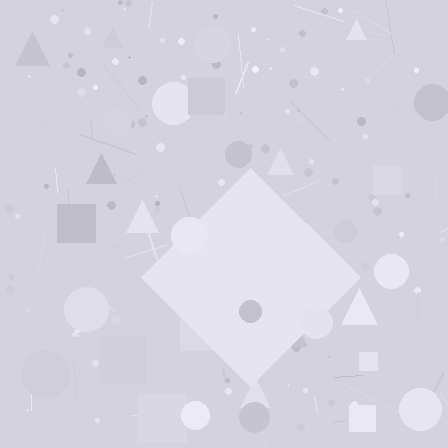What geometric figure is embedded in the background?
A diamond is embedded in the background.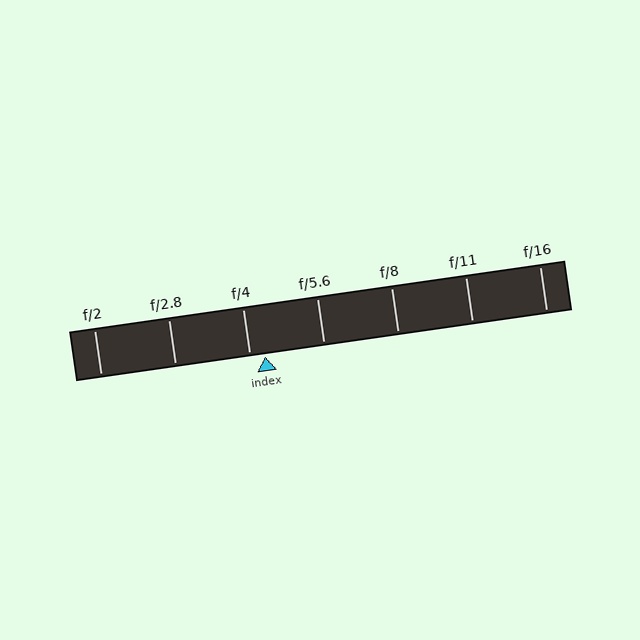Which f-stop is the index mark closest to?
The index mark is closest to f/4.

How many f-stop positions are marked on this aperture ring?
There are 7 f-stop positions marked.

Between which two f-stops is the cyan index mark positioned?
The index mark is between f/4 and f/5.6.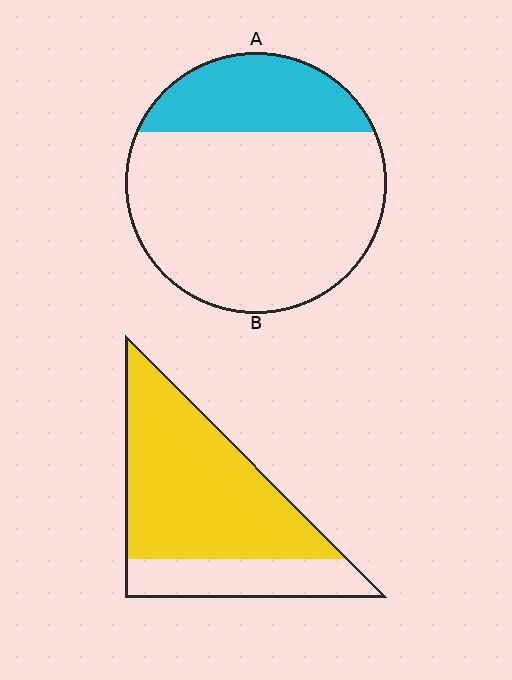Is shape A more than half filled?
No.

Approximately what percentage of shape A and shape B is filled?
A is approximately 25% and B is approximately 75%.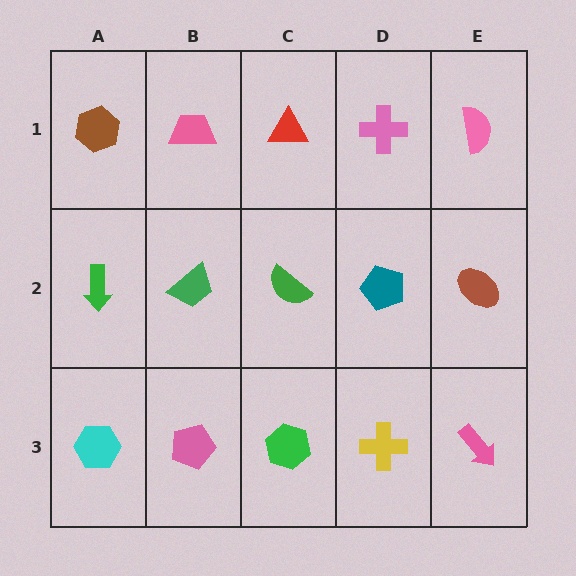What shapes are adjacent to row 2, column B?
A pink trapezoid (row 1, column B), a pink pentagon (row 3, column B), a green arrow (row 2, column A), a green semicircle (row 2, column C).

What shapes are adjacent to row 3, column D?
A teal pentagon (row 2, column D), a green hexagon (row 3, column C), a pink arrow (row 3, column E).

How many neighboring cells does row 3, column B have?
3.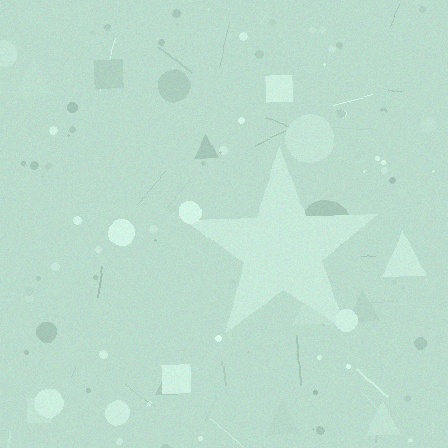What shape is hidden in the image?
A star is hidden in the image.